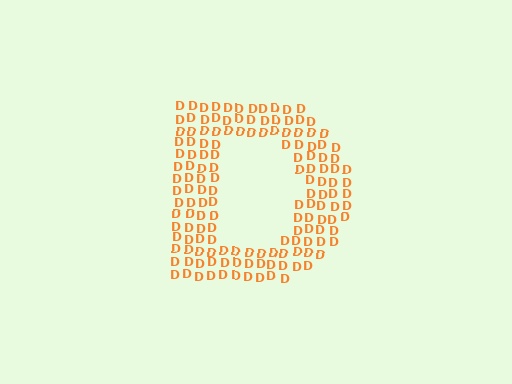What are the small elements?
The small elements are letter D's.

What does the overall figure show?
The overall figure shows the letter D.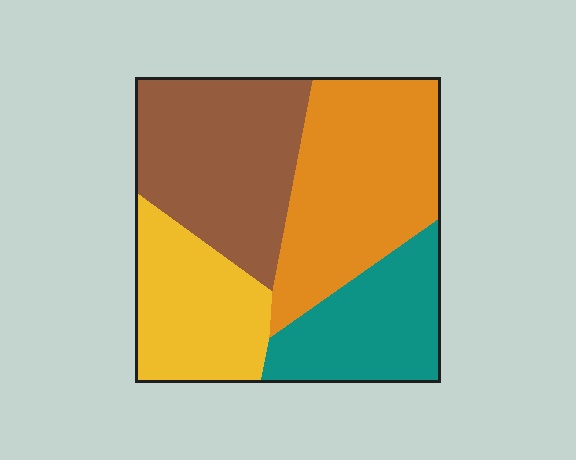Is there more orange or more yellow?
Orange.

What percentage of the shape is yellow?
Yellow takes up about one fifth (1/5) of the shape.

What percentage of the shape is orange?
Orange takes up between a sixth and a third of the shape.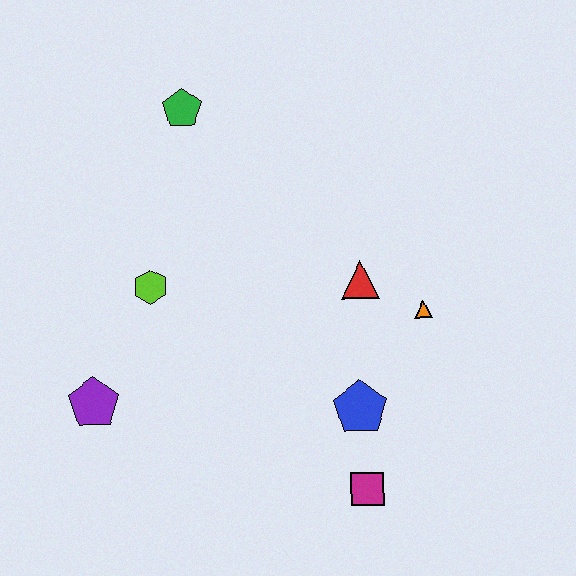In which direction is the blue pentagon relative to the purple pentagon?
The blue pentagon is to the right of the purple pentagon.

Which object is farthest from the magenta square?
The green pentagon is farthest from the magenta square.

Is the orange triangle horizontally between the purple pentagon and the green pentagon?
No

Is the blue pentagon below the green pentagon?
Yes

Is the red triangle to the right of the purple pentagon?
Yes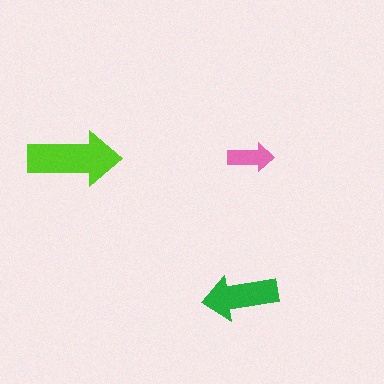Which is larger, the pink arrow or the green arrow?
The green one.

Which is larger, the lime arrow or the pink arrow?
The lime one.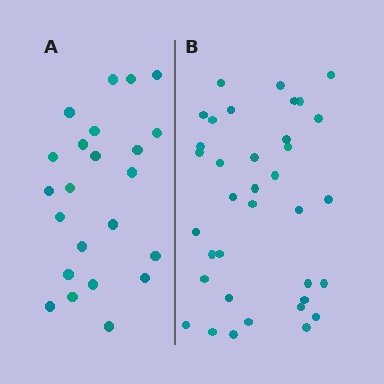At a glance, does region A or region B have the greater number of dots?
Region B (the right region) has more dots.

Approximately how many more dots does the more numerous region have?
Region B has approximately 15 more dots than region A.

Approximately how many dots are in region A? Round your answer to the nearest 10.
About 20 dots. (The exact count is 23, which rounds to 20.)